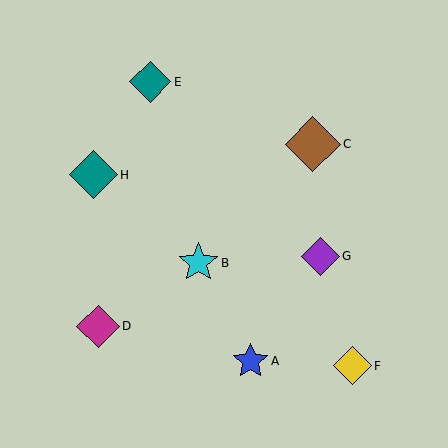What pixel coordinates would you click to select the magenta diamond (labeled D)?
Click at (98, 326) to select the magenta diamond D.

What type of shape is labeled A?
Shape A is a blue star.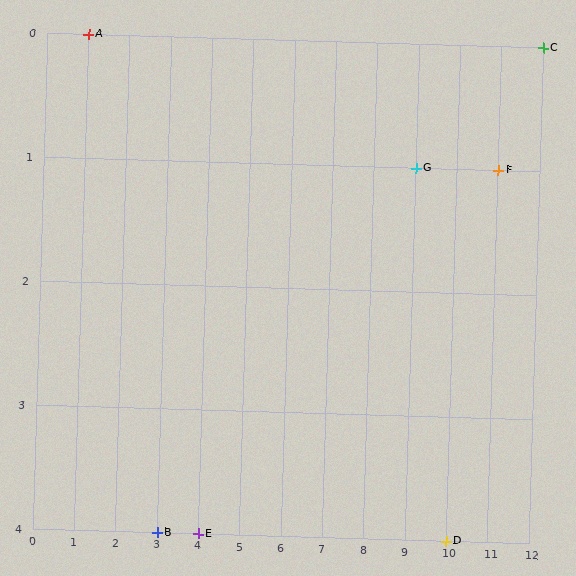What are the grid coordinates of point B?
Point B is at grid coordinates (3, 4).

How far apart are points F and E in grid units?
Points F and E are 7 columns and 3 rows apart (about 7.6 grid units diagonally).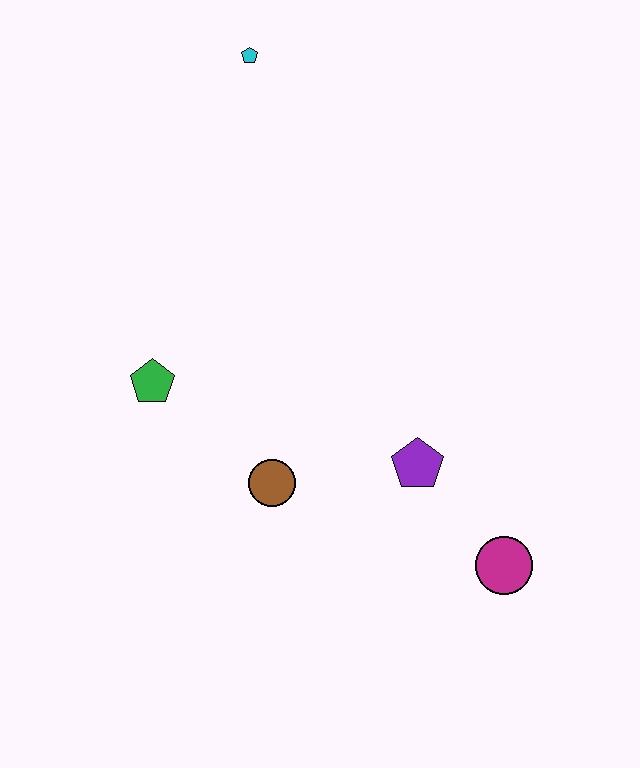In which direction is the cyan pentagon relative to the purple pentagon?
The cyan pentagon is above the purple pentagon.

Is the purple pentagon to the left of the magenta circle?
Yes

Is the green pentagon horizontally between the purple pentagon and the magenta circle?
No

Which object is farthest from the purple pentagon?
The cyan pentagon is farthest from the purple pentagon.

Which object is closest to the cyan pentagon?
The green pentagon is closest to the cyan pentagon.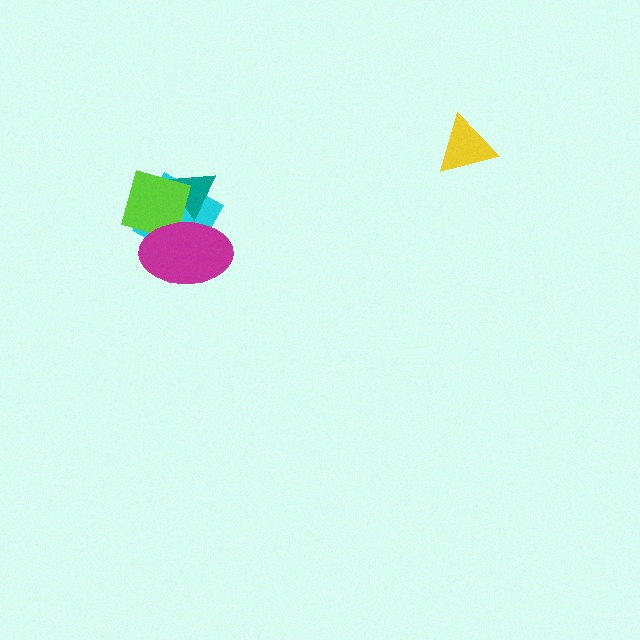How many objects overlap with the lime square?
3 objects overlap with the lime square.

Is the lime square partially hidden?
Yes, it is partially covered by another shape.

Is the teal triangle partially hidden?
Yes, it is partially covered by another shape.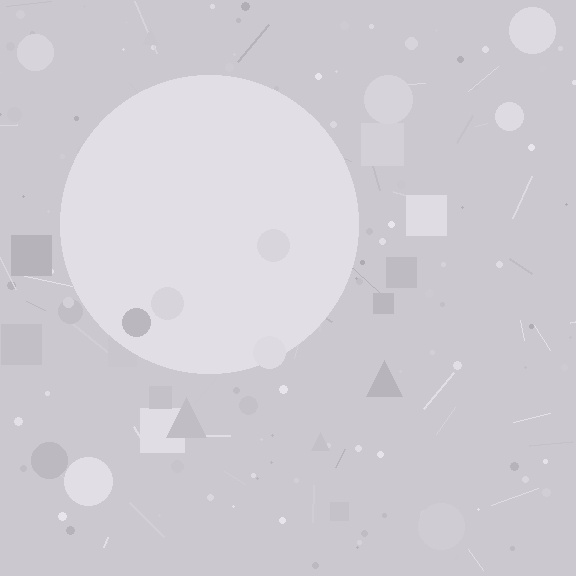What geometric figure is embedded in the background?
A circle is embedded in the background.